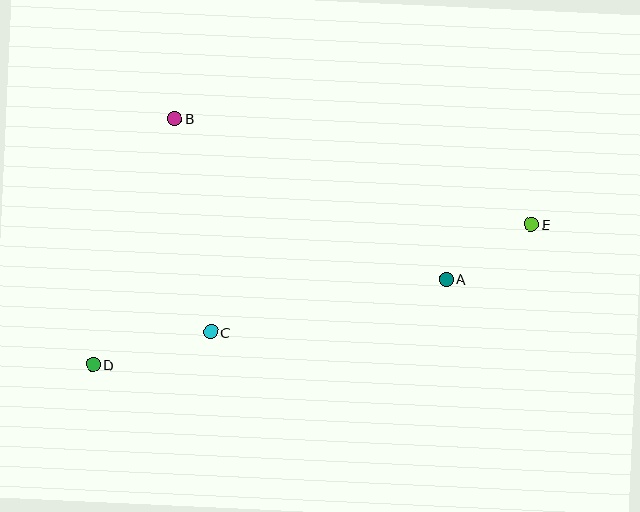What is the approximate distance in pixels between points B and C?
The distance between B and C is approximately 216 pixels.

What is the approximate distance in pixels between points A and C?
The distance between A and C is approximately 241 pixels.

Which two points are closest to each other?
Points A and E are closest to each other.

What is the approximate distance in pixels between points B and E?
The distance between B and E is approximately 372 pixels.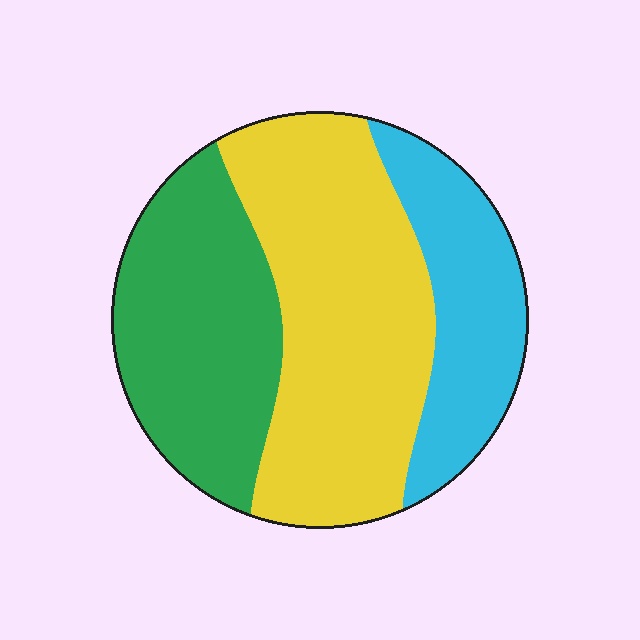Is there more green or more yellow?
Yellow.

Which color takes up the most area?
Yellow, at roughly 45%.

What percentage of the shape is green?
Green takes up about one third (1/3) of the shape.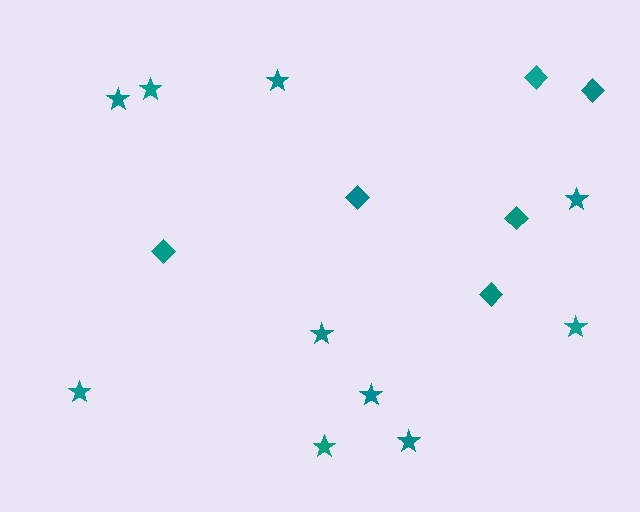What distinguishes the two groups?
There are 2 groups: one group of diamonds (6) and one group of stars (10).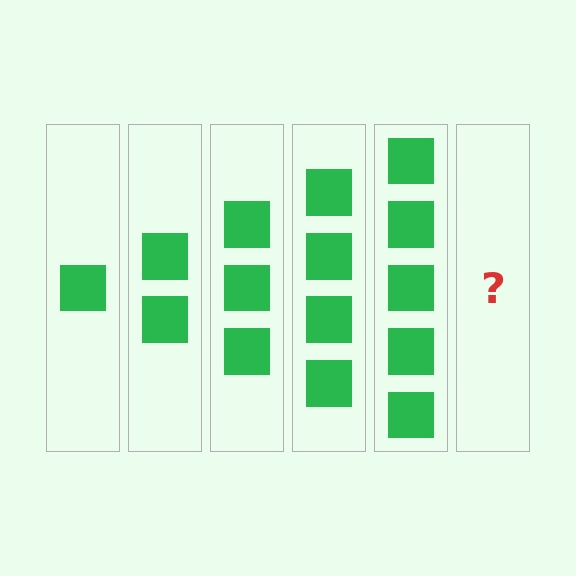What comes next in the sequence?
The next element should be 6 squares.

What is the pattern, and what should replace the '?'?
The pattern is that each step adds one more square. The '?' should be 6 squares.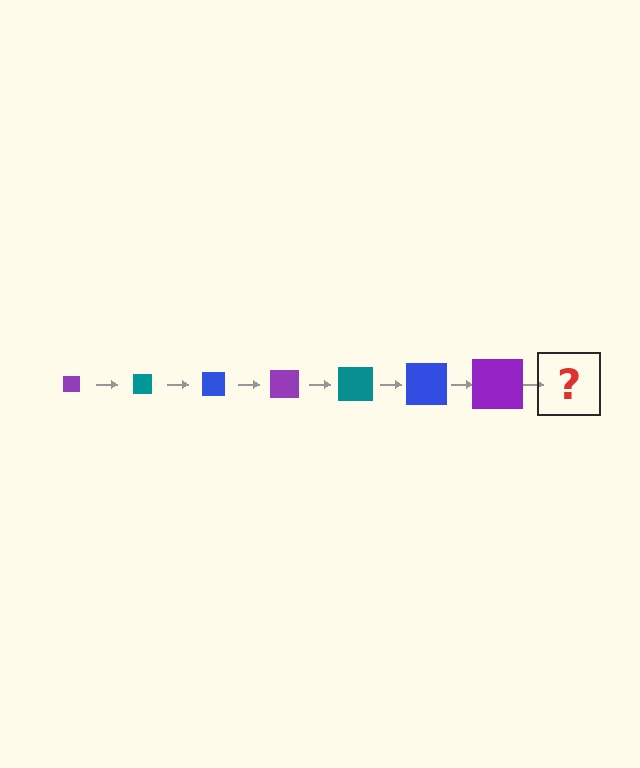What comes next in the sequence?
The next element should be a teal square, larger than the previous one.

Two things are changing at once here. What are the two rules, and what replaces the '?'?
The two rules are that the square grows larger each step and the color cycles through purple, teal, and blue. The '?' should be a teal square, larger than the previous one.